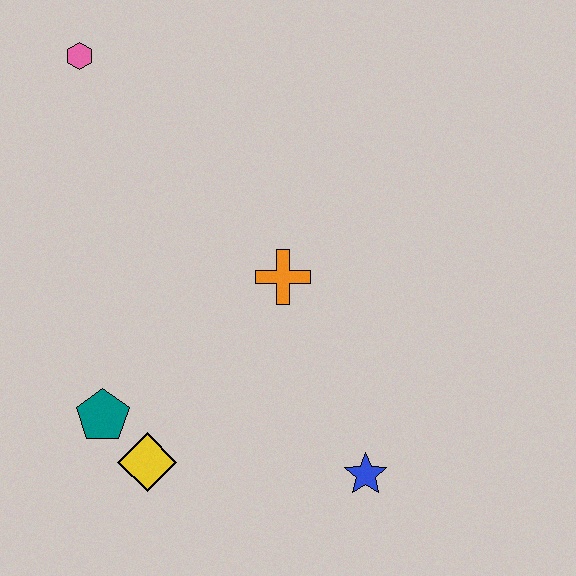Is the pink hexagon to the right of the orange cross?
No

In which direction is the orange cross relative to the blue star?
The orange cross is above the blue star.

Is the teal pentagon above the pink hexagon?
No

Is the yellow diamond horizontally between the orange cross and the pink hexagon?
Yes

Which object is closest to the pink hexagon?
The orange cross is closest to the pink hexagon.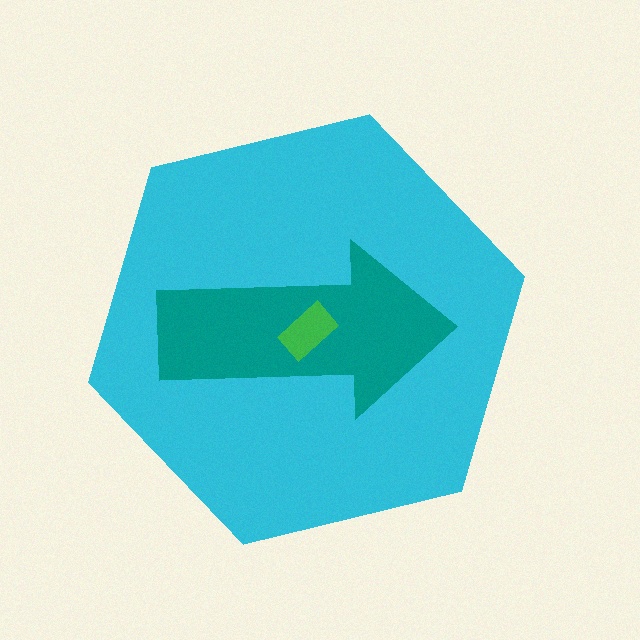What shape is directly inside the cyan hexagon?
The teal arrow.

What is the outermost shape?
The cyan hexagon.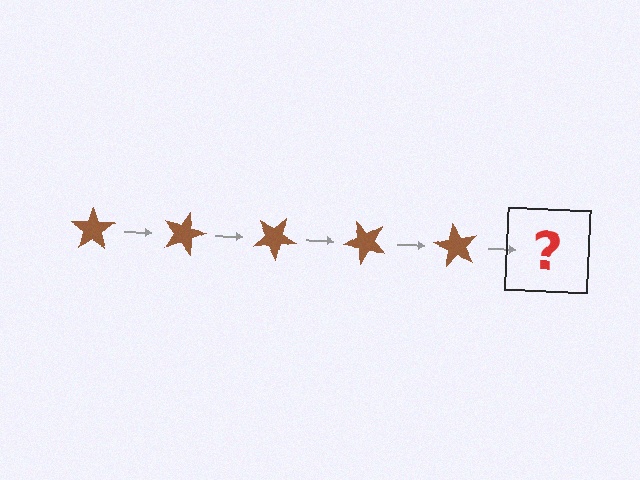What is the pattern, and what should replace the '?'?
The pattern is that the star rotates 15 degrees each step. The '?' should be a brown star rotated 75 degrees.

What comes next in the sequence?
The next element should be a brown star rotated 75 degrees.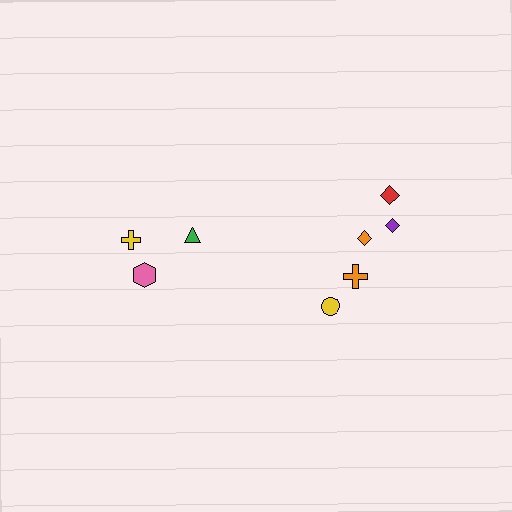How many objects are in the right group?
There are 5 objects.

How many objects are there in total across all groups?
There are 8 objects.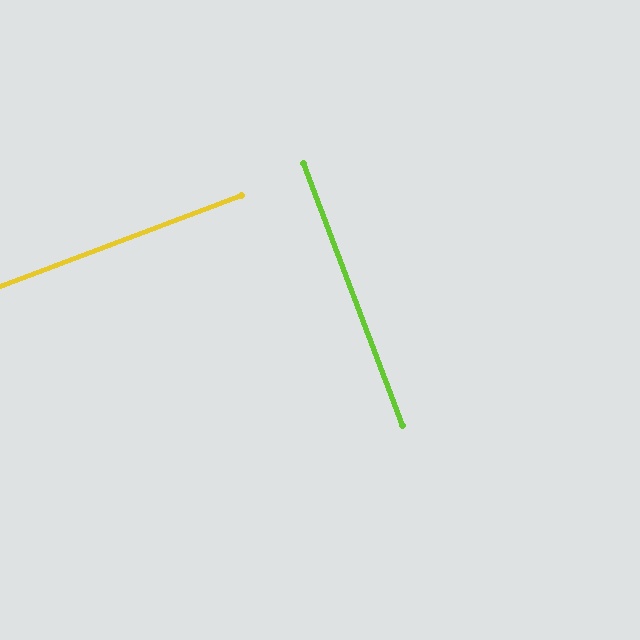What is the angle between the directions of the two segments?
Approximately 90 degrees.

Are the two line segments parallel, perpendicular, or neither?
Perpendicular — they meet at approximately 90°.